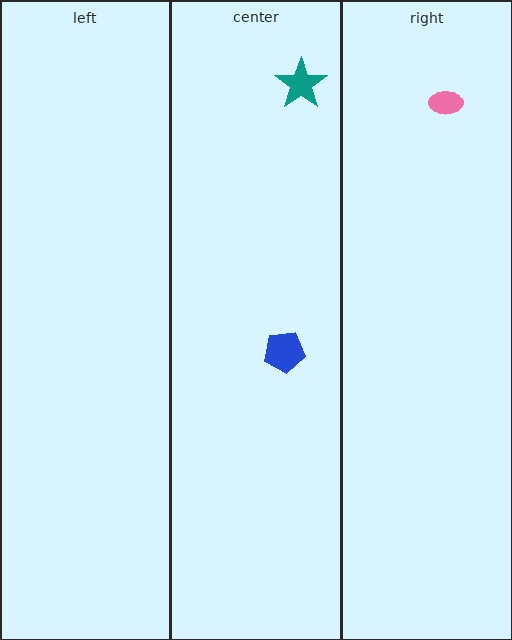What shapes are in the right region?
The pink ellipse.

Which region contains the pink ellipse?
The right region.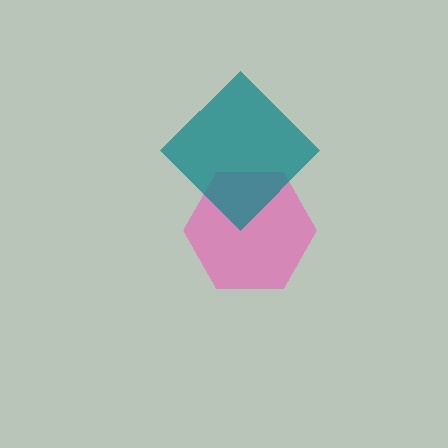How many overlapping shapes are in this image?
There are 2 overlapping shapes in the image.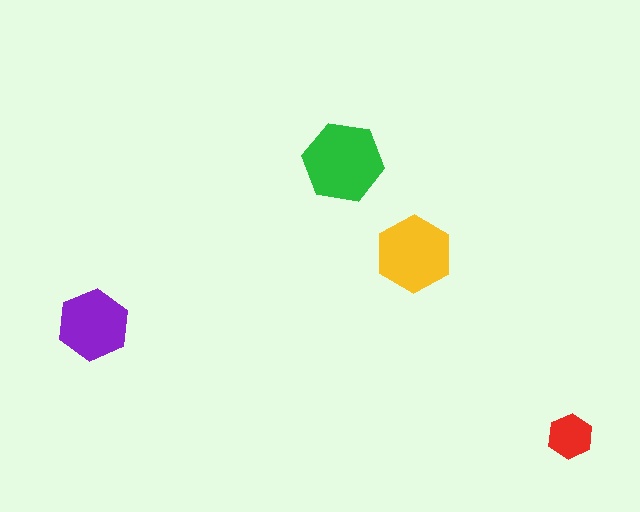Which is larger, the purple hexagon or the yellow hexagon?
The yellow one.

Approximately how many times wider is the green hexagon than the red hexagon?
About 2 times wider.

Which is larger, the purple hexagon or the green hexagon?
The green one.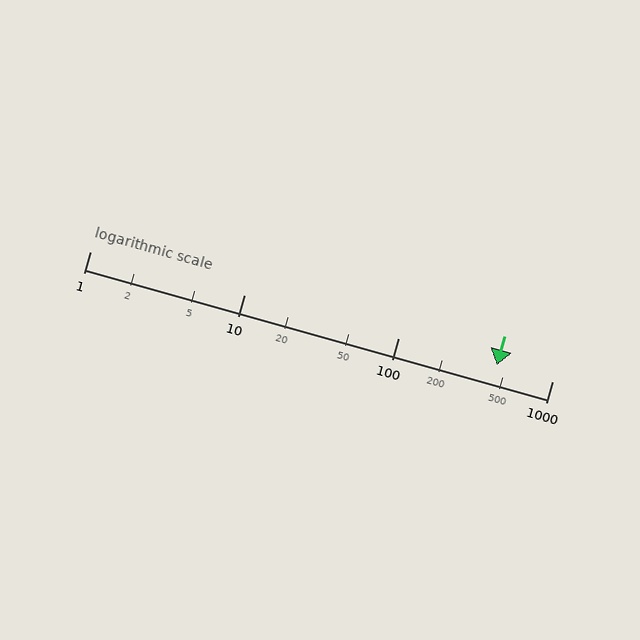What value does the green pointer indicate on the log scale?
The pointer indicates approximately 440.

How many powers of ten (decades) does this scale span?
The scale spans 3 decades, from 1 to 1000.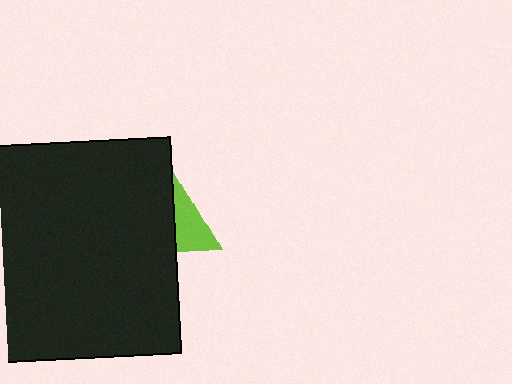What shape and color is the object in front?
The object in front is a black rectangle.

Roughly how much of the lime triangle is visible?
A small part of it is visible (roughly 36%).